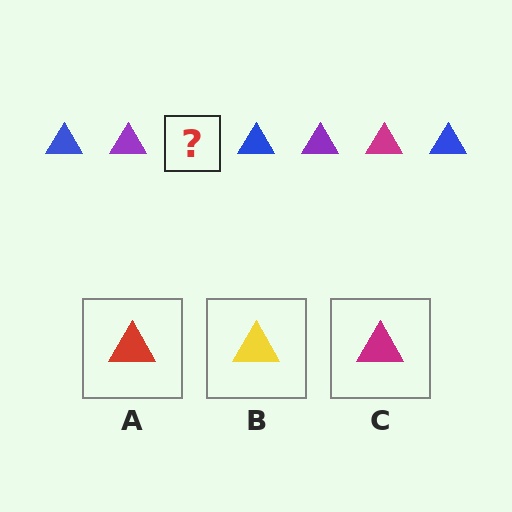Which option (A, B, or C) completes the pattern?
C.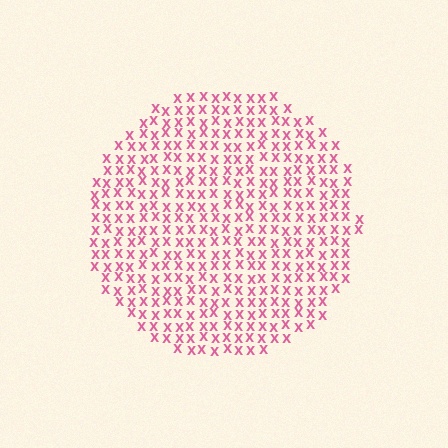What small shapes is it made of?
It is made of small letter X's.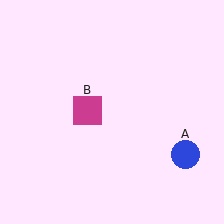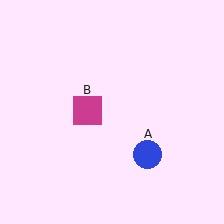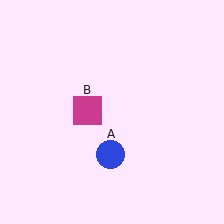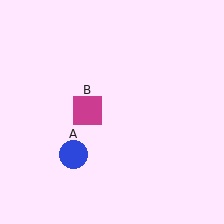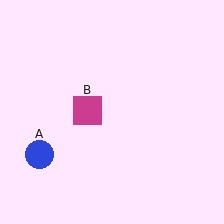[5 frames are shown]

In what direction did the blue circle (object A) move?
The blue circle (object A) moved left.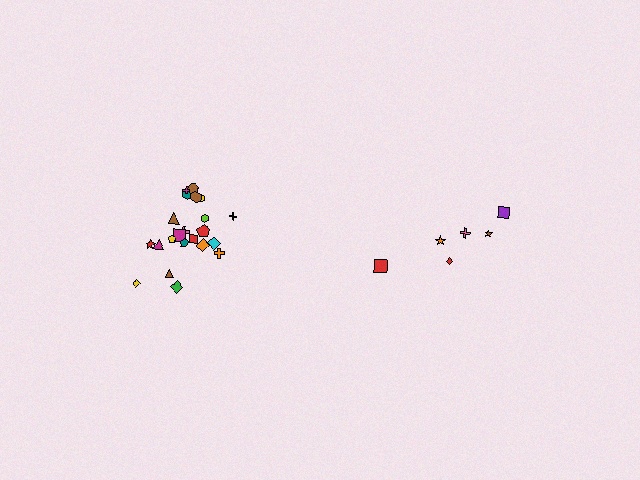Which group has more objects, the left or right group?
The left group.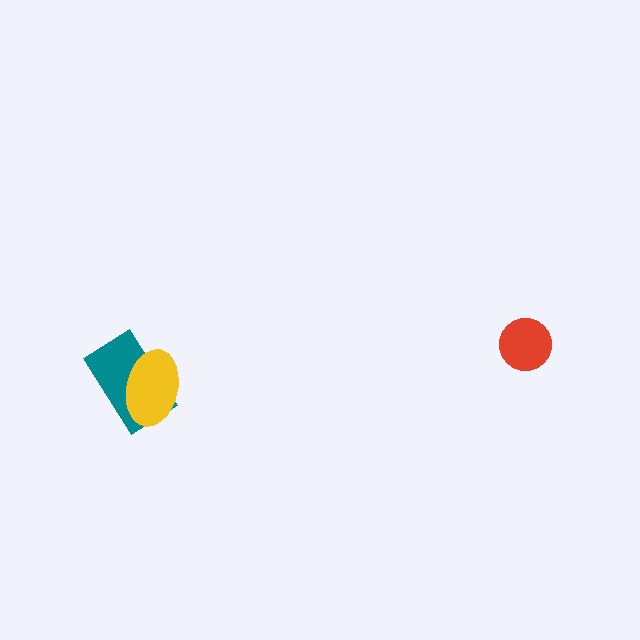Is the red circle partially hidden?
No, no other shape covers it.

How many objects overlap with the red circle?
0 objects overlap with the red circle.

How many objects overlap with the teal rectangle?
1 object overlaps with the teal rectangle.